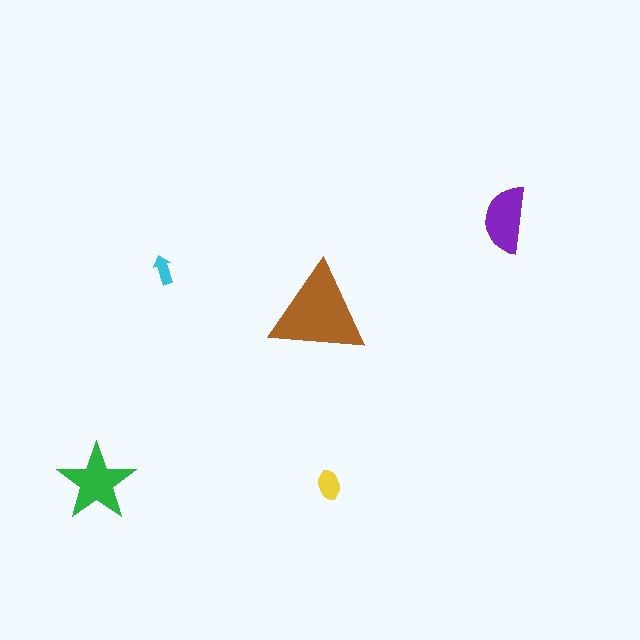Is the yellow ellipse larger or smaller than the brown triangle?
Smaller.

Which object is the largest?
The brown triangle.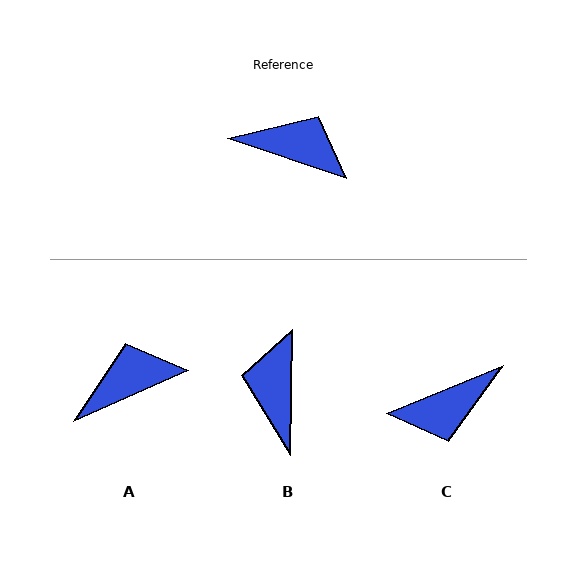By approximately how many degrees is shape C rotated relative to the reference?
Approximately 139 degrees clockwise.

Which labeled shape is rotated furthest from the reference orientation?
C, about 139 degrees away.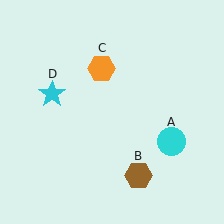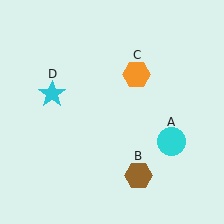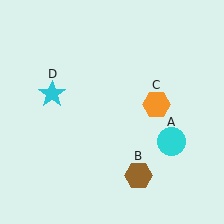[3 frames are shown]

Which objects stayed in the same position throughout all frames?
Cyan circle (object A) and brown hexagon (object B) and cyan star (object D) remained stationary.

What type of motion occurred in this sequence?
The orange hexagon (object C) rotated clockwise around the center of the scene.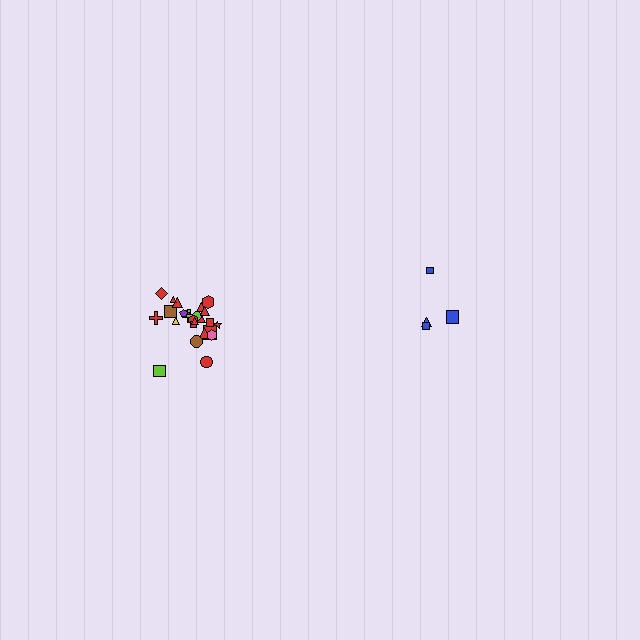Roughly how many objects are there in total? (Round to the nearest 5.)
Roughly 30 objects in total.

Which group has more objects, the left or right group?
The left group.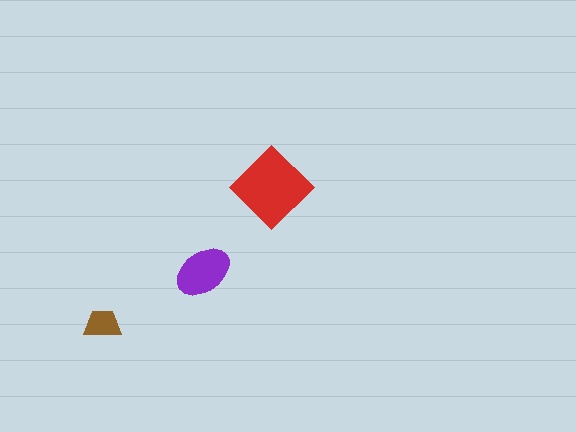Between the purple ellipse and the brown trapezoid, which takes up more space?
The purple ellipse.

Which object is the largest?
The red diamond.